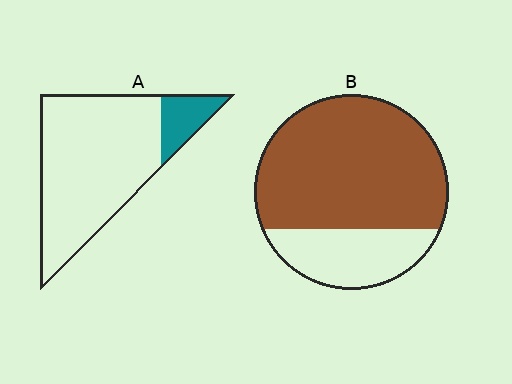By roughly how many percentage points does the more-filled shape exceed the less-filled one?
By roughly 60 percentage points (B over A).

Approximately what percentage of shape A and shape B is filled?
A is approximately 15% and B is approximately 75%.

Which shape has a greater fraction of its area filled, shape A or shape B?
Shape B.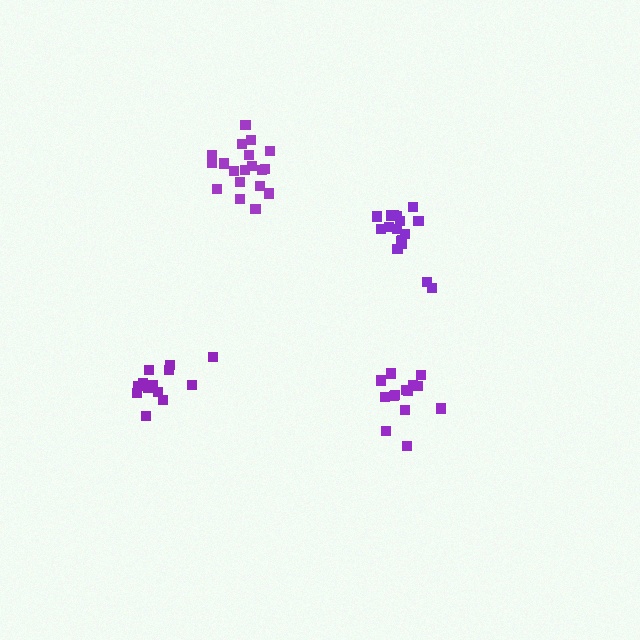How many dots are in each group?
Group 1: 17 dots, Group 2: 19 dots, Group 3: 13 dots, Group 4: 14 dots (63 total).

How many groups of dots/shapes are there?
There are 4 groups.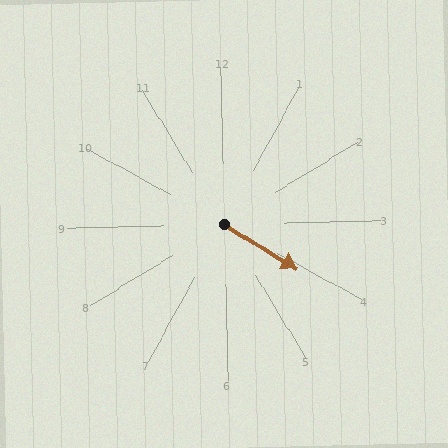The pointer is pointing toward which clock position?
Roughly 4 o'clock.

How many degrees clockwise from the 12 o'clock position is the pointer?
Approximately 123 degrees.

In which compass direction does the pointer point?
Southeast.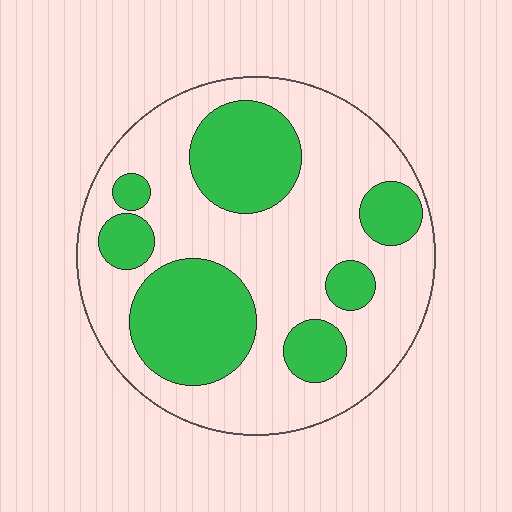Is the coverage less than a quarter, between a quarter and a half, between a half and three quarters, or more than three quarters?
Between a quarter and a half.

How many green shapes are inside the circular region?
7.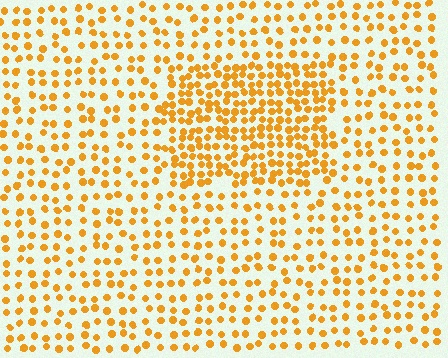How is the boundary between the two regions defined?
The boundary is defined by a change in element density (approximately 2.0x ratio). All elements are the same color, size, and shape.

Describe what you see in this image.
The image contains small orange elements arranged at two different densities. A rectangle-shaped region is visible where the elements are more densely packed than the surrounding area.